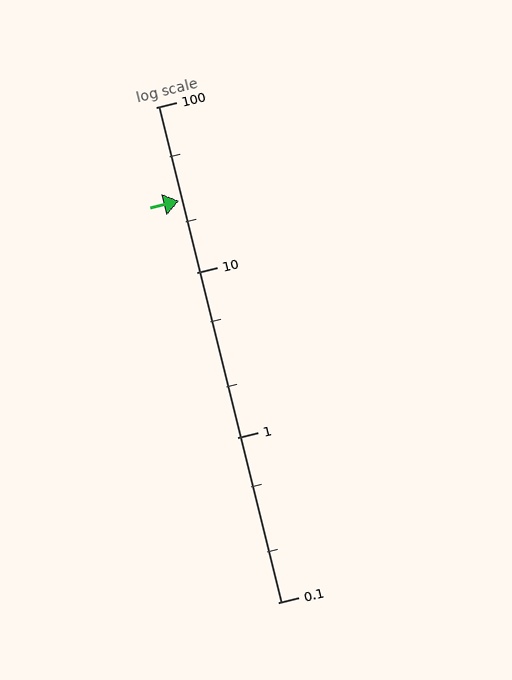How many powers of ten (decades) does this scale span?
The scale spans 3 decades, from 0.1 to 100.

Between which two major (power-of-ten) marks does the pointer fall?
The pointer is between 10 and 100.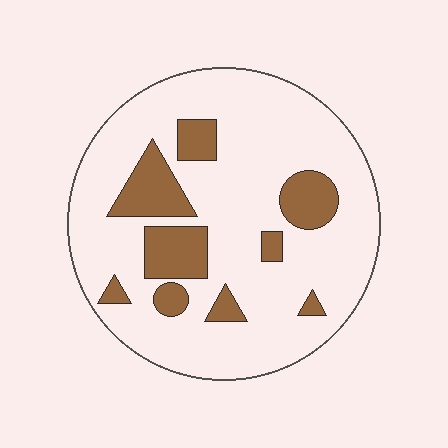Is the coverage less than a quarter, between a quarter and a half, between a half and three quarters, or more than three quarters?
Less than a quarter.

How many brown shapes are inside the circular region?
9.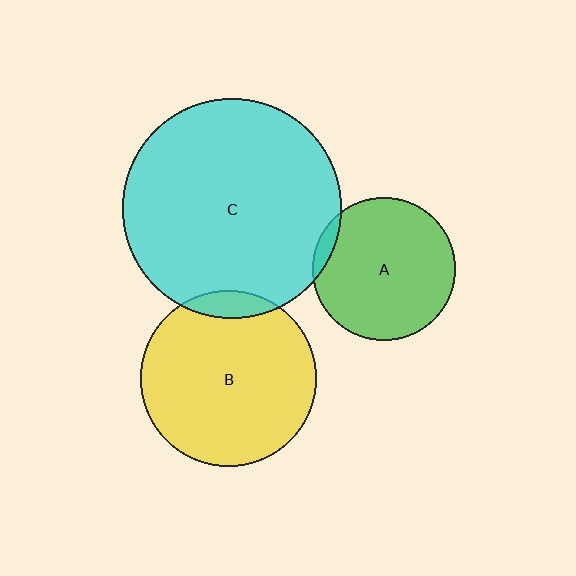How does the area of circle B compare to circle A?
Approximately 1.5 times.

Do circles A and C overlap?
Yes.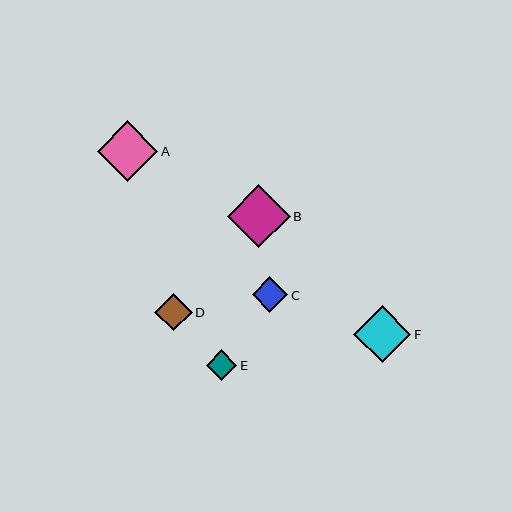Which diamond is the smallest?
Diamond E is the smallest with a size of approximately 30 pixels.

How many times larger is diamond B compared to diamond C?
Diamond B is approximately 1.8 times the size of diamond C.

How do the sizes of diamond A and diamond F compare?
Diamond A and diamond F are approximately the same size.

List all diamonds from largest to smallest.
From largest to smallest: B, A, F, D, C, E.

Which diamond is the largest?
Diamond B is the largest with a size of approximately 63 pixels.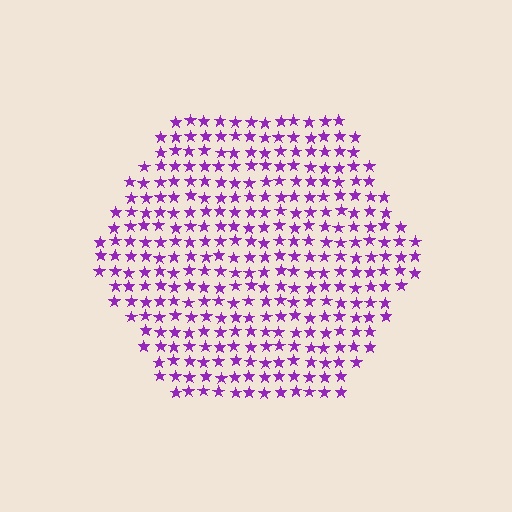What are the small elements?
The small elements are stars.